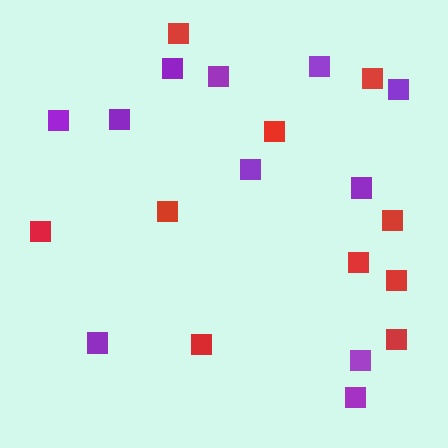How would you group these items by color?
There are 2 groups: one group of purple squares (11) and one group of red squares (10).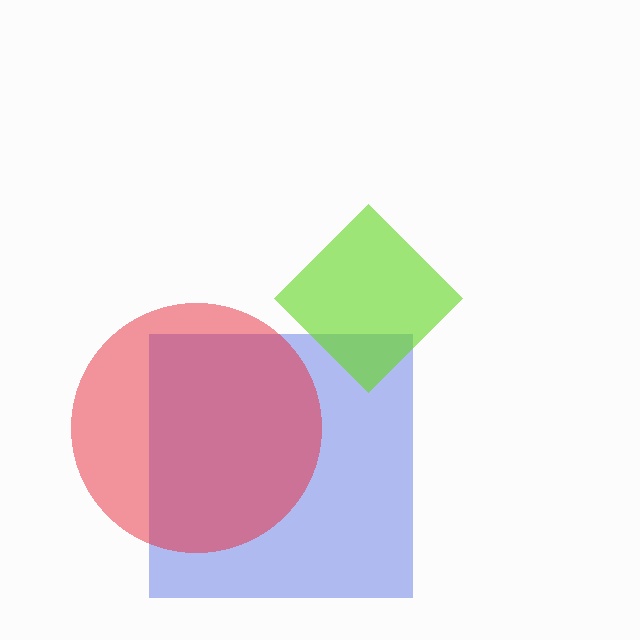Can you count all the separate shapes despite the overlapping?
Yes, there are 3 separate shapes.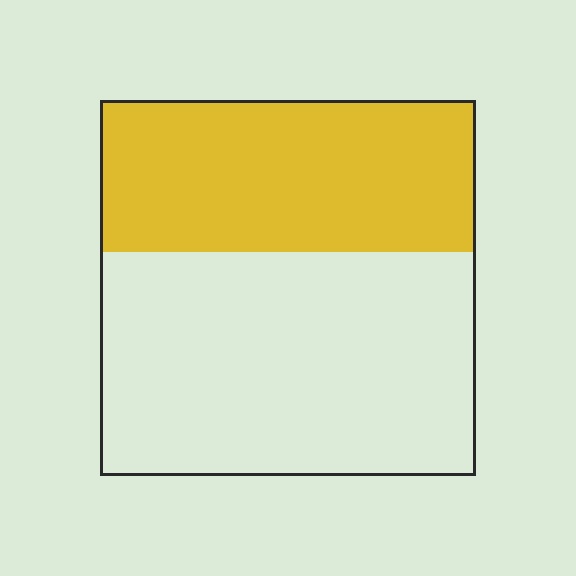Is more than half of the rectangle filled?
No.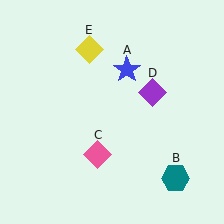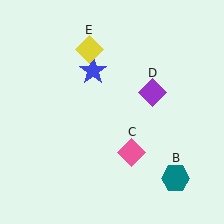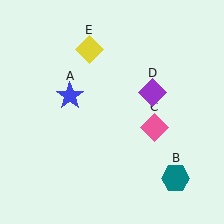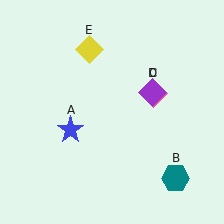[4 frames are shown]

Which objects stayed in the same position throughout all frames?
Teal hexagon (object B) and purple diamond (object D) and yellow diamond (object E) remained stationary.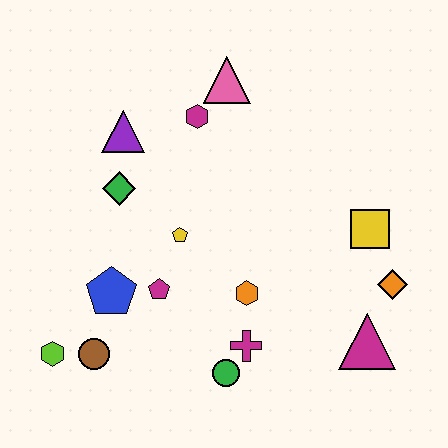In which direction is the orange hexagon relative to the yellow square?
The orange hexagon is to the left of the yellow square.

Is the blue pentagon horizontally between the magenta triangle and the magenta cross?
No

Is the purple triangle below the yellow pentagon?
No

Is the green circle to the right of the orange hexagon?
No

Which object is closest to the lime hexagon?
The brown circle is closest to the lime hexagon.